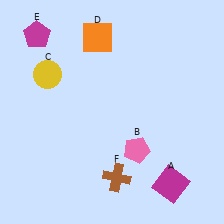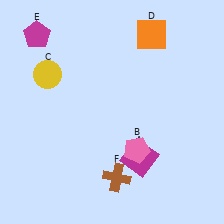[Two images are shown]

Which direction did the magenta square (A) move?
The magenta square (A) moved left.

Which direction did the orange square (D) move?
The orange square (D) moved right.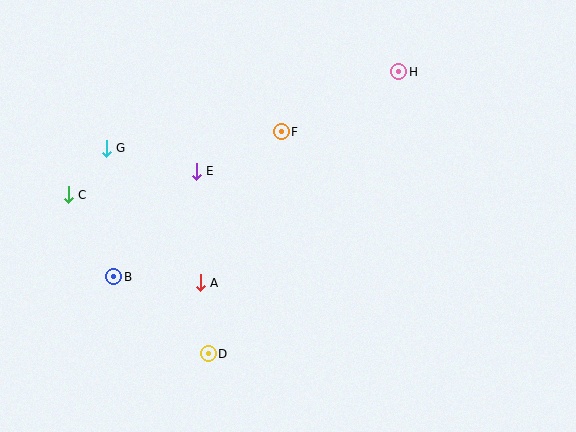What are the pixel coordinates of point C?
Point C is at (68, 195).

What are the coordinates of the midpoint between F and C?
The midpoint between F and C is at (175, 163).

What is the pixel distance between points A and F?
The distance between A and F is 171 pixels.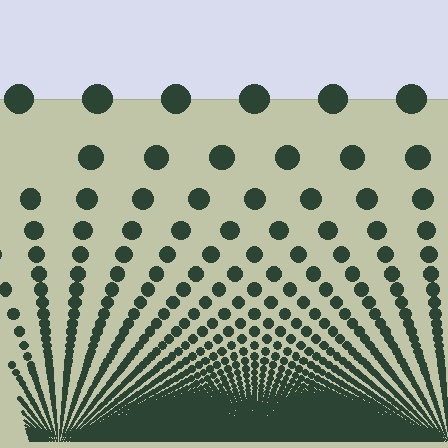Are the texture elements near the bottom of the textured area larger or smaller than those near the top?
Smaller. The gradient is inverted — elements near the bottom are smaller and denser.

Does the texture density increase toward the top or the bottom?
Density increases toward the bottom.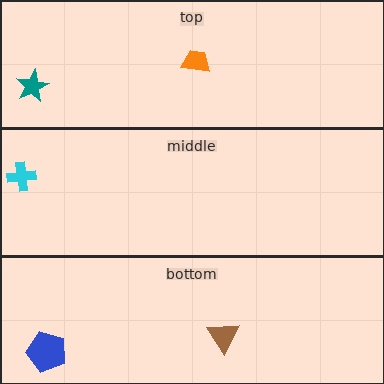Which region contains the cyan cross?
The middle region.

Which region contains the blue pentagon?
The bottom region.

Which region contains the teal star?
The top region.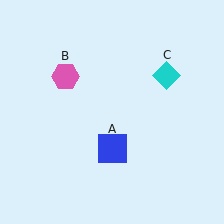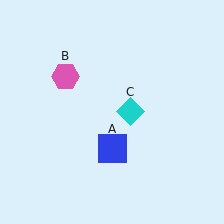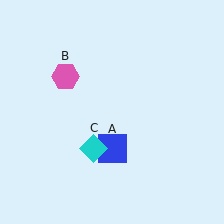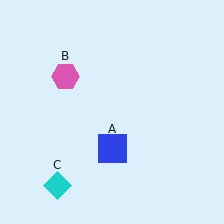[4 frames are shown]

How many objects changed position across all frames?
1 object changed position: cyan diamond (object C).